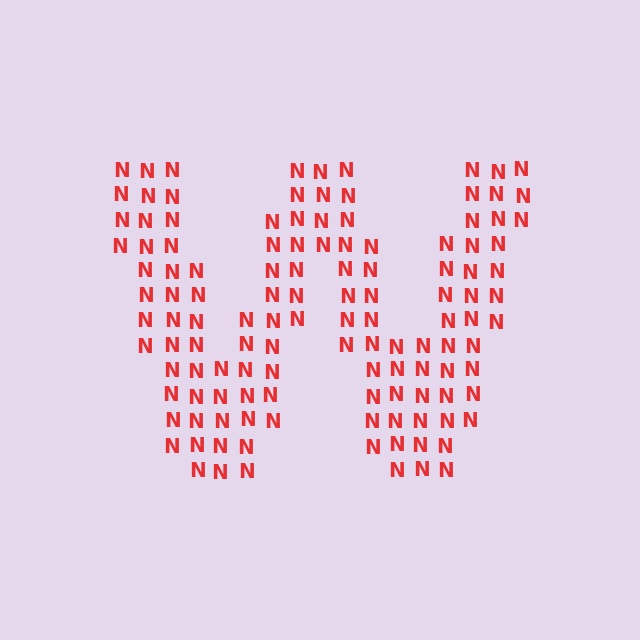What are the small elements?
The small elements are letter N's.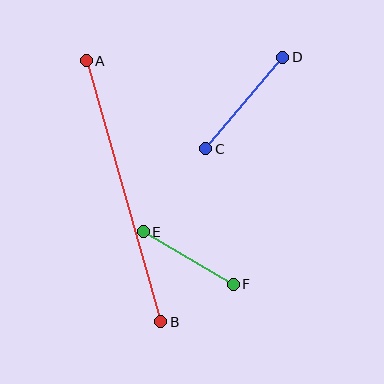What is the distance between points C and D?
The distance is approximately 119 pixels.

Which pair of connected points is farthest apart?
Points A and B are farthest apart.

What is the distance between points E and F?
The distance is approximately 104 pixels.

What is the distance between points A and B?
The distance is approximately 272 pixels.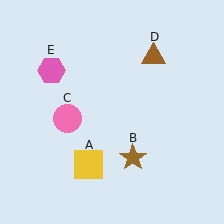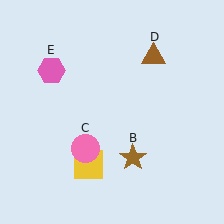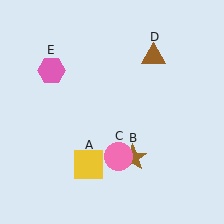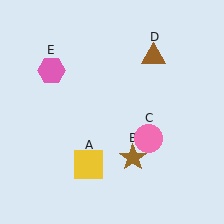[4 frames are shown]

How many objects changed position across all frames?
1 object changed position: pink circle (object C).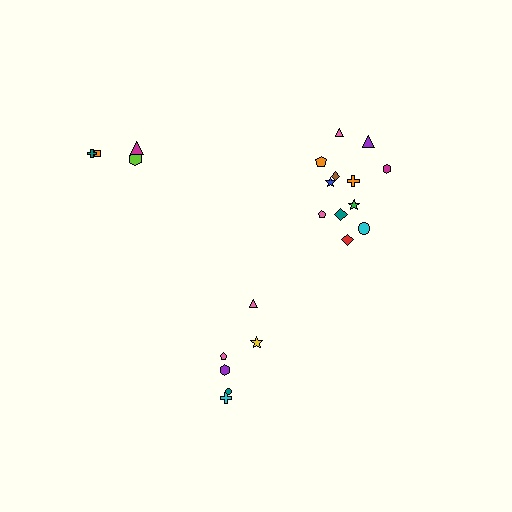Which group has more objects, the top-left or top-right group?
The top-right group.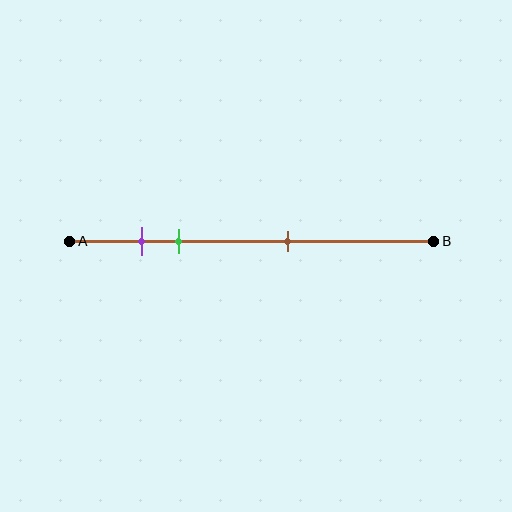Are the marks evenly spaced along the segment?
No, the marks are not evenly spaced.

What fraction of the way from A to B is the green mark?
The green mark is approximately 30% (0.3) of the way from A to B.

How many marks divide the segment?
There are 3 marks dividing the segment.